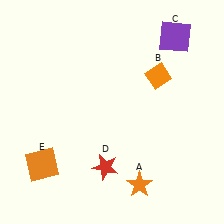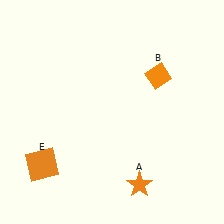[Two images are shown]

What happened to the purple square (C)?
The purple square (C) was removed in Image 2. It was in the top-right area of Image 1.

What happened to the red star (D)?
The red star (D) was removed in Image 2. It was in the bottom-left area of Image 1.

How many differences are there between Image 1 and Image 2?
There are 2 differences between the two images.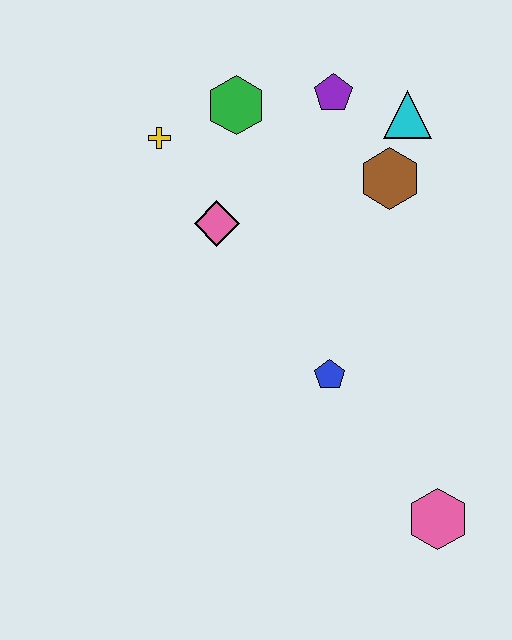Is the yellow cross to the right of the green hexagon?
No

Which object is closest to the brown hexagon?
The cyan triangle is closest to the brown hexagon.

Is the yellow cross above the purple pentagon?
No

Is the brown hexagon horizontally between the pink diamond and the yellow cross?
No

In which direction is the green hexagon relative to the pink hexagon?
The green hexagon is above the pink hexagon.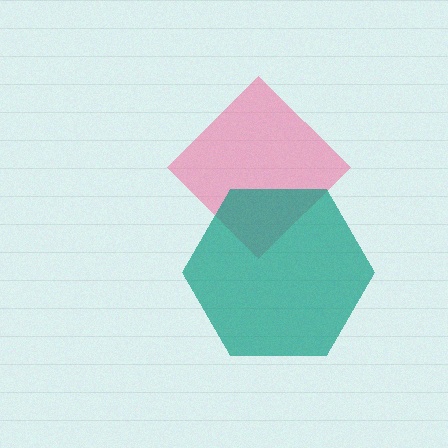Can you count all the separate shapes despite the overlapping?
Yes, there are 2 separate shapes.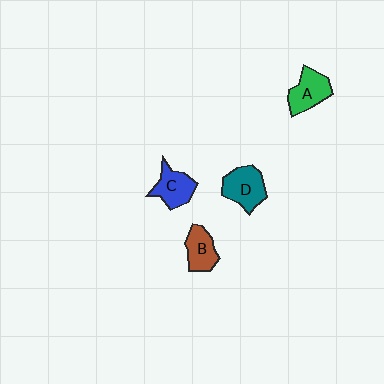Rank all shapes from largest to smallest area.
From largest to smallest: D (teal), A (green), C (blue), B (brown).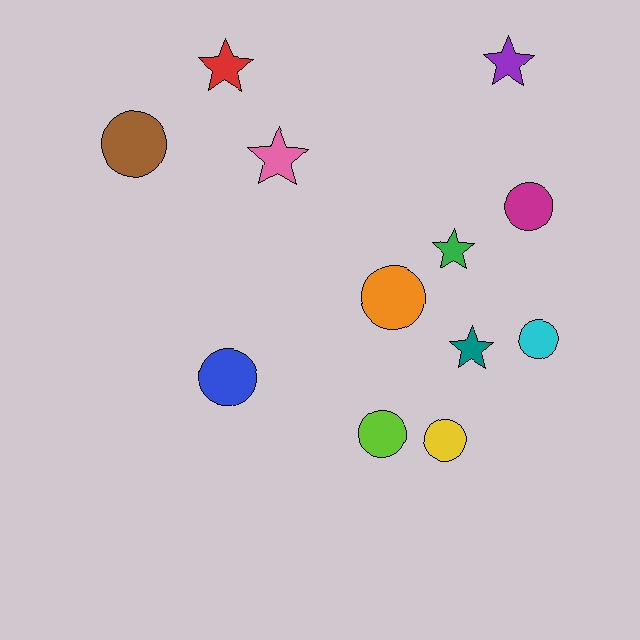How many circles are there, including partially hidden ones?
There are 7 circles.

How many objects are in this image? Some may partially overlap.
There are 12 objects.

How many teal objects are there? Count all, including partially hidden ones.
There is 1 teal object.